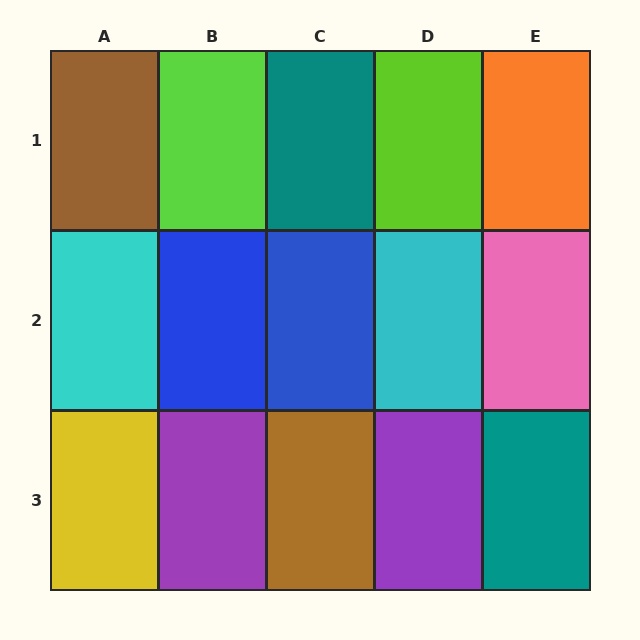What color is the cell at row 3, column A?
Yellow.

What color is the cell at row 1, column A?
Brown.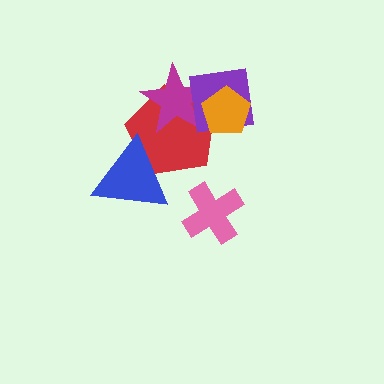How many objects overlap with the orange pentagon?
3 objects overlap with the orange pentagon.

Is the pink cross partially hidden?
No, no other shape covers it.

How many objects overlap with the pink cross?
0 objects overlap with the pink cross.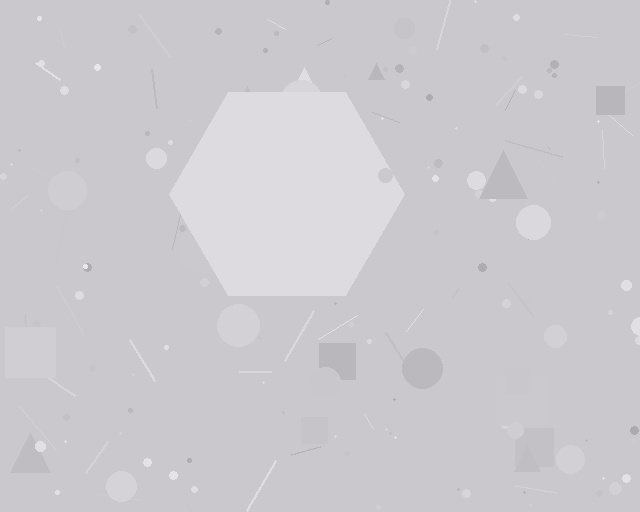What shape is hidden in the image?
A hexagon is hidden in the image.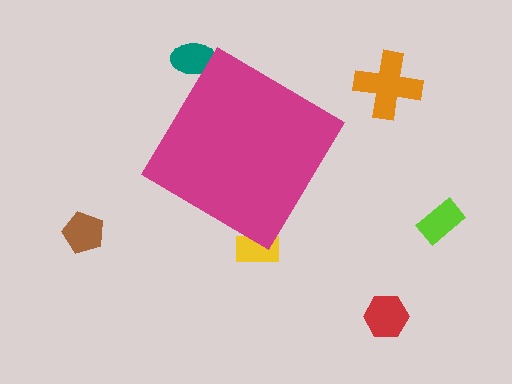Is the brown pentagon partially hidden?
No, the brown pentagon is fully visible.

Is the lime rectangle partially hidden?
No, the lime rectangle is fully visible.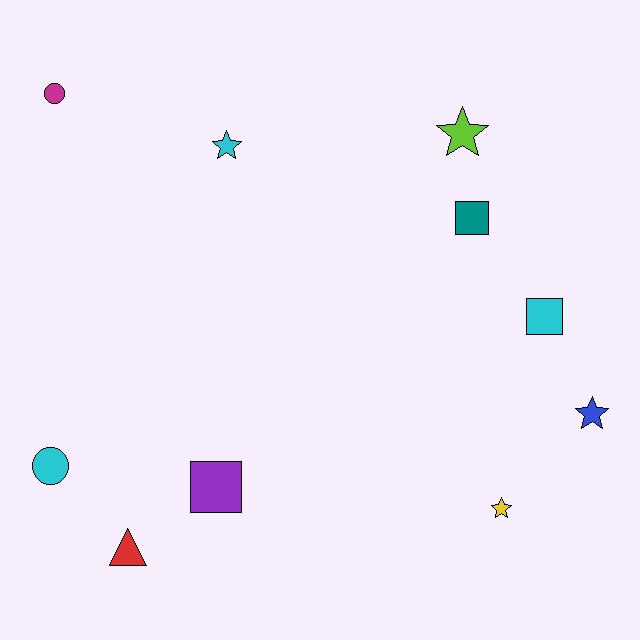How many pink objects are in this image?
There are no pink objects.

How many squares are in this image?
There are 3 squares.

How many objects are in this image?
There are 10 objects.